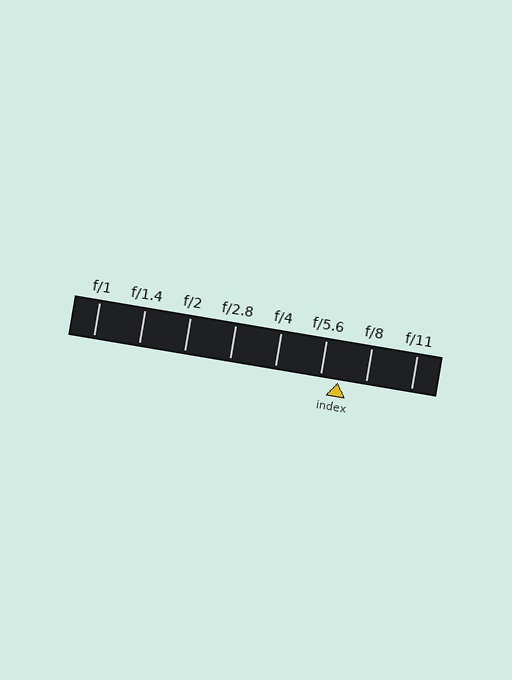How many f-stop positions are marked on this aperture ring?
There are 8 f-stop positions marked.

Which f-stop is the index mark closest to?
The index mark is closest to f/5.6.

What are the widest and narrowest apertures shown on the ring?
The widest aperture shown is f/1 and the narrowest is f/11.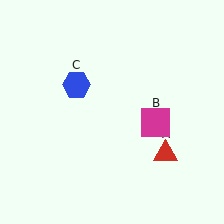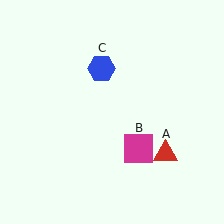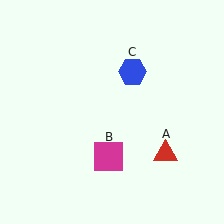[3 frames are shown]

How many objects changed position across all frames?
2 objects changed position: magenta square (object B), blue hexagon (object C).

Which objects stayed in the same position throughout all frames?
Red triangle (object A) remained stationary.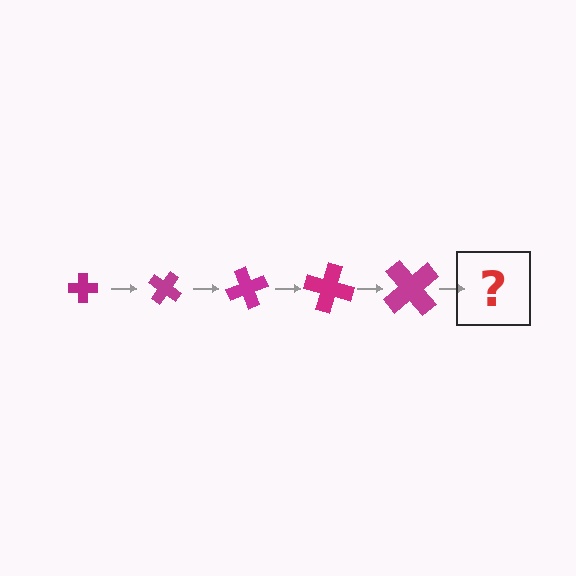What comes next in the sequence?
The next element should be a cross, larger than the previous one and rotated 175 degrees from the start.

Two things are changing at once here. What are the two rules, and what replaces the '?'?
The two rules are that the cross grows larger each step and it rotates 35 degrees each step. The '?' should be a cross, larger than the previous one and rotated 175 degrees from the start.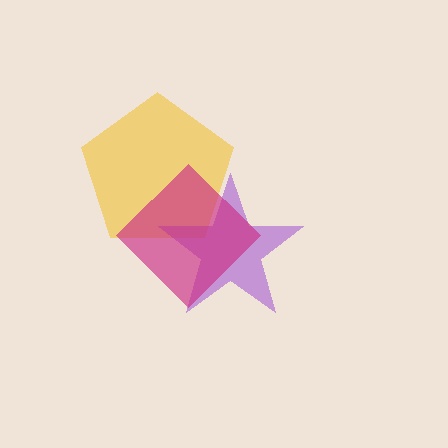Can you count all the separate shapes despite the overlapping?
Yes, there are 3 separate shapes.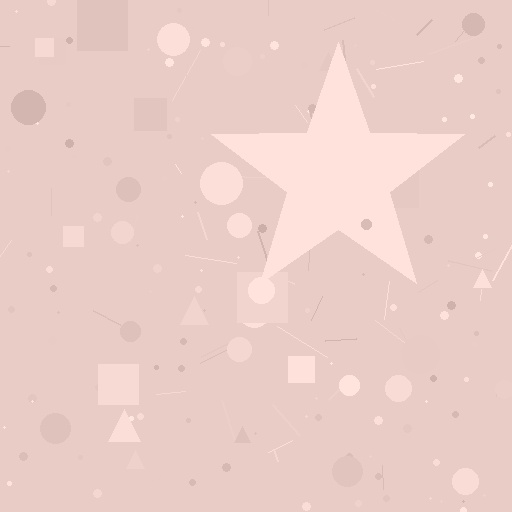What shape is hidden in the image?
A star is hidden in the image.